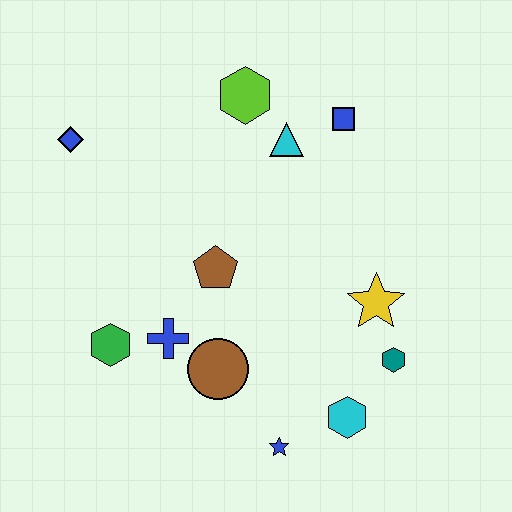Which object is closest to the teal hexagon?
The yellow star is closest to the teal hexagon.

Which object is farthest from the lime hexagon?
The blue star is farthest from the lime hexagon.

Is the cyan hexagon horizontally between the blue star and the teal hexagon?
Yes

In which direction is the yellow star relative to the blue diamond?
The yellow star is to the right of the blue diamond.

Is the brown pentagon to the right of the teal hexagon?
No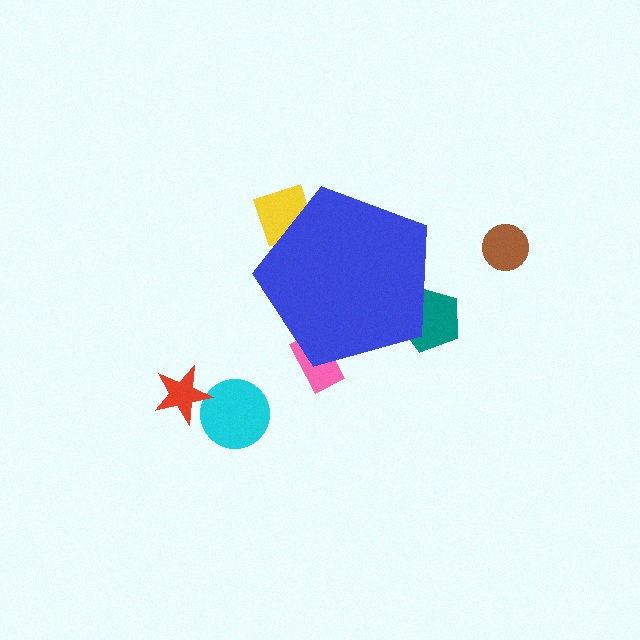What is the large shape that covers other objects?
A blue pentagon.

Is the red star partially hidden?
No, the red star is fully visible.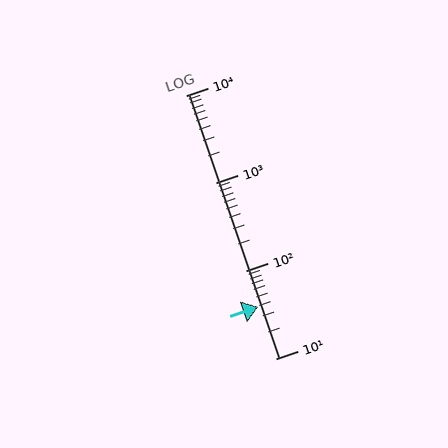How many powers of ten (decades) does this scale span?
The scale spans 3 decades, from 10 to 10000.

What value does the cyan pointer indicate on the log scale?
The pointer indicates approximately 39.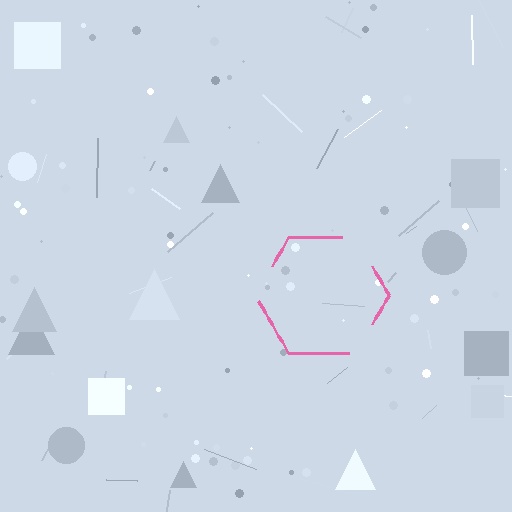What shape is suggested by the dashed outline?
The dashed outline suggests a hexagon.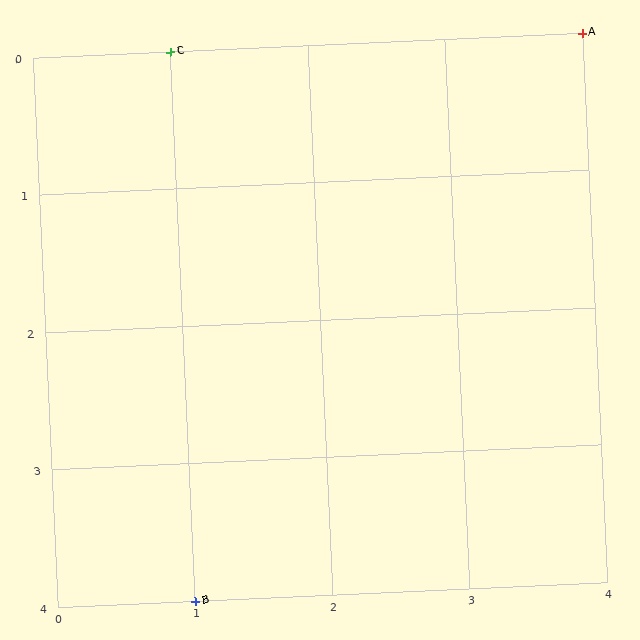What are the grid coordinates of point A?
Point A is at grid coordinates (4, 0).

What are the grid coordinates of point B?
Point B is at grid coordinates (1, 4).